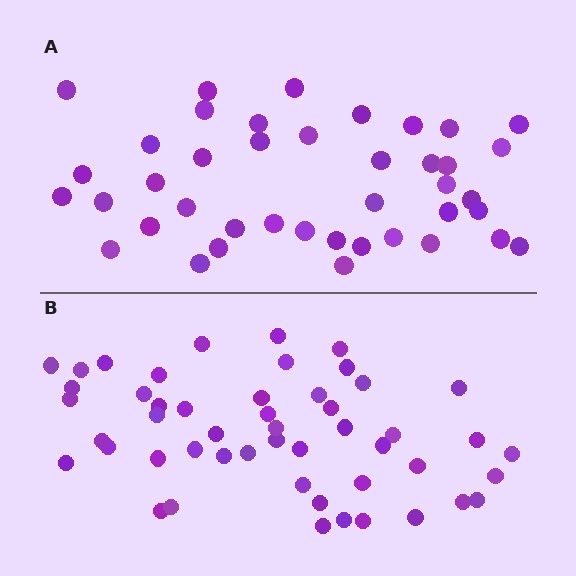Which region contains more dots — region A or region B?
Region B (the bottom region) has more dots.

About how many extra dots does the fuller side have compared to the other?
Region B has roughly 8 or so more dots than region A.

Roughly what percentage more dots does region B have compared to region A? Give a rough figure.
About 20% more.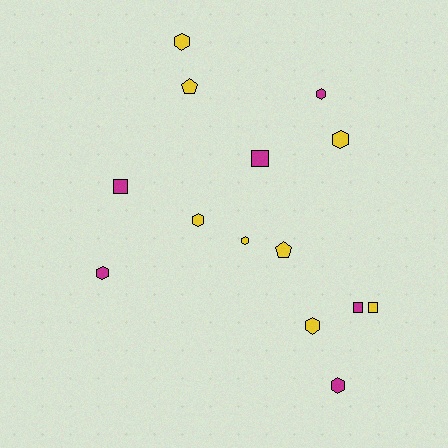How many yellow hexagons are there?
There are 5 yellow hexagons.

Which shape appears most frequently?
Hexagon, with 8 objects.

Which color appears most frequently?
Yellow, with 8 objects.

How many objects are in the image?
There are 14 objects.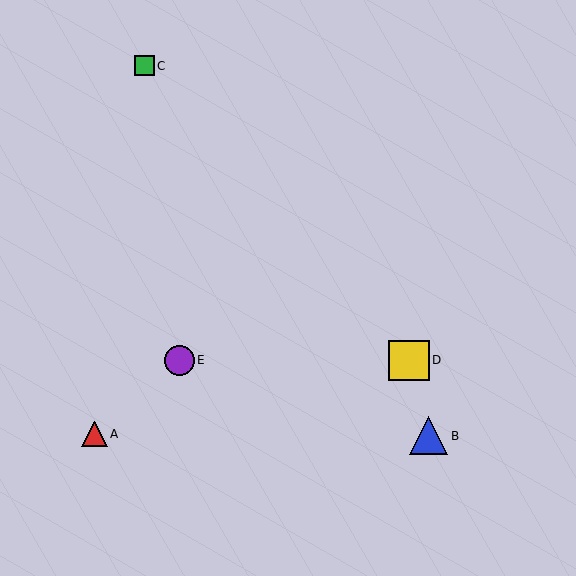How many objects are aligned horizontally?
2 objects (D, E) are aligned horizontally.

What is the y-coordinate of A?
Object A is at y≈434.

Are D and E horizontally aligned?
Yes, both are at y≈361.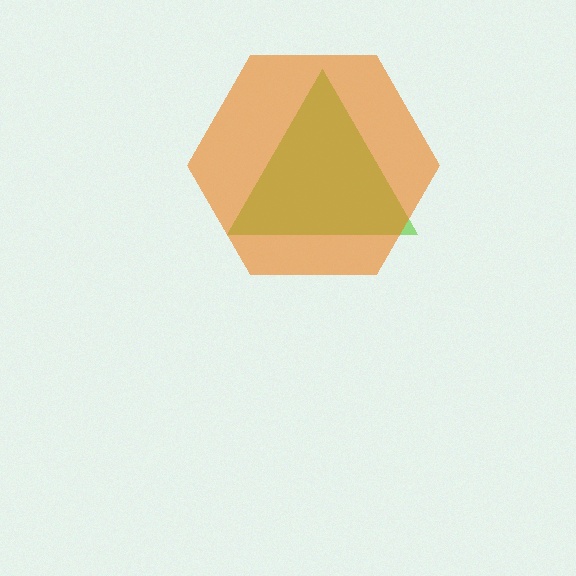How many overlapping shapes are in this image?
There are 2 overlapping shapes in the image.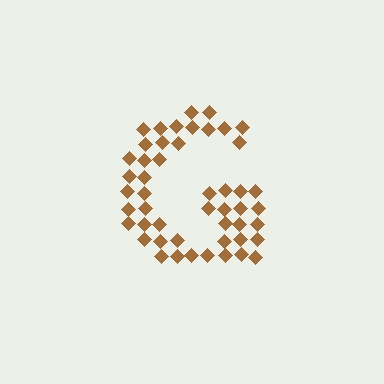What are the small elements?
The small elements are diamonds.